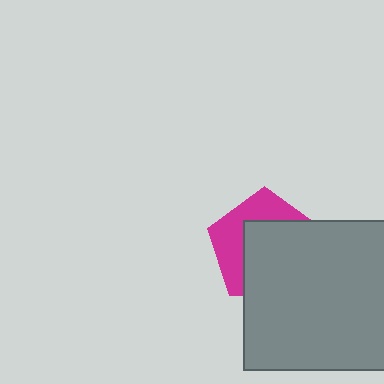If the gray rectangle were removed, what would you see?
You would see the complete magenta pentagon.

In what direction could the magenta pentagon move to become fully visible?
The magenta pentagon could move toward the upper-left. That would shift it out from behind the gray rectangle entirely.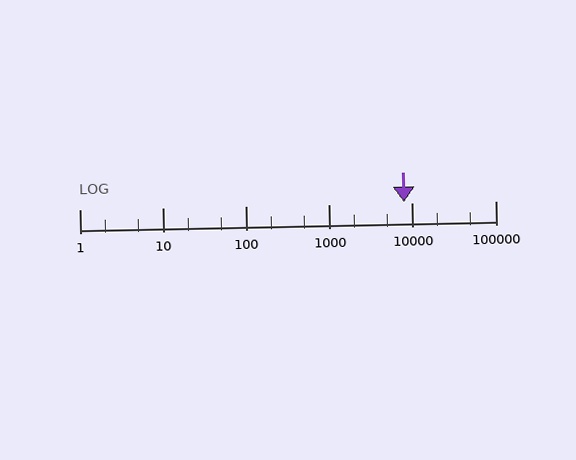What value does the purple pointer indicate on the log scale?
The pointer indicates approximately 7900.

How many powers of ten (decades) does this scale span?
The scale spans 5 decades, from 1 to 100000.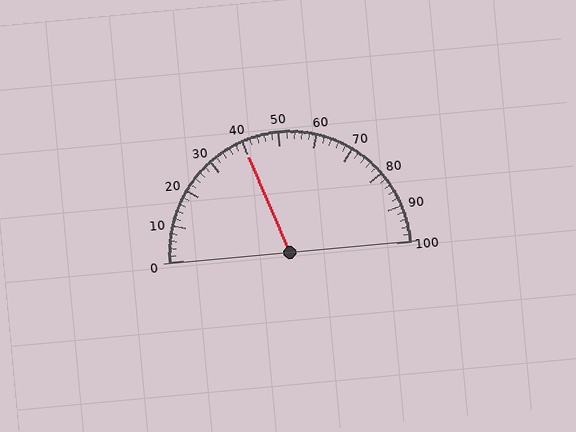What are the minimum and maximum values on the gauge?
The gauge ranges from 0 to 100.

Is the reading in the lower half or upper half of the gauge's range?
The reading is in the lower half of the range (0 to 100).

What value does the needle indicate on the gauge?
The needle indicates approximately 40.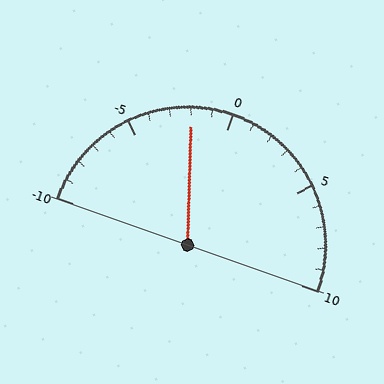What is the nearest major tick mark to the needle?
The nearest major tick mark is 0.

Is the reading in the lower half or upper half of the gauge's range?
The reading is in the lower half of the range (-10 to 10).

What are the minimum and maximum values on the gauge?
The gauge ranges from -10 to 10.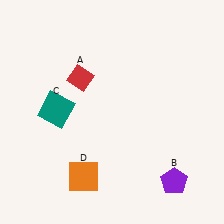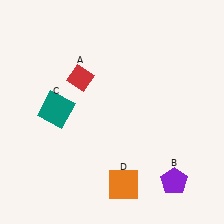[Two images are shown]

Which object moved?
The orange square (D) moved right.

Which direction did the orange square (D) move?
The orange square (D) moved right.